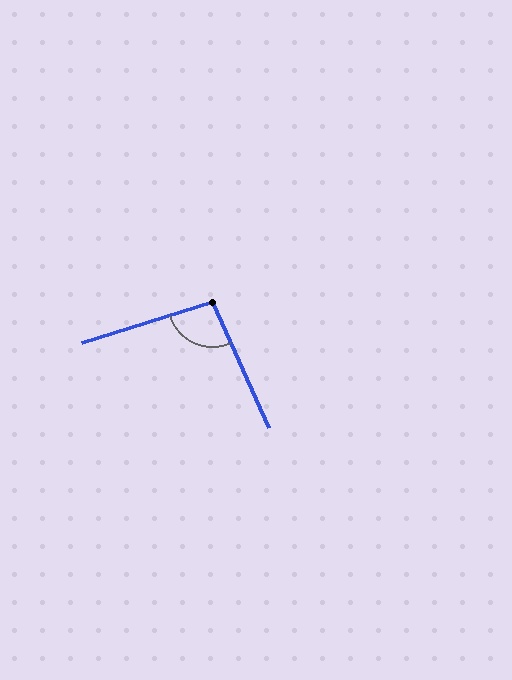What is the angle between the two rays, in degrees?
Approximately 97 degrees.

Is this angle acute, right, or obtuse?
It is obtuse.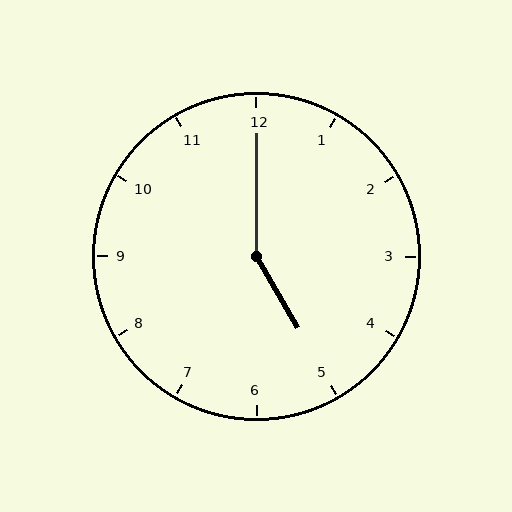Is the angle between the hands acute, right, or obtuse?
It is obtuse.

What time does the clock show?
5:00.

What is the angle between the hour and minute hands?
Approximately 150 degrees.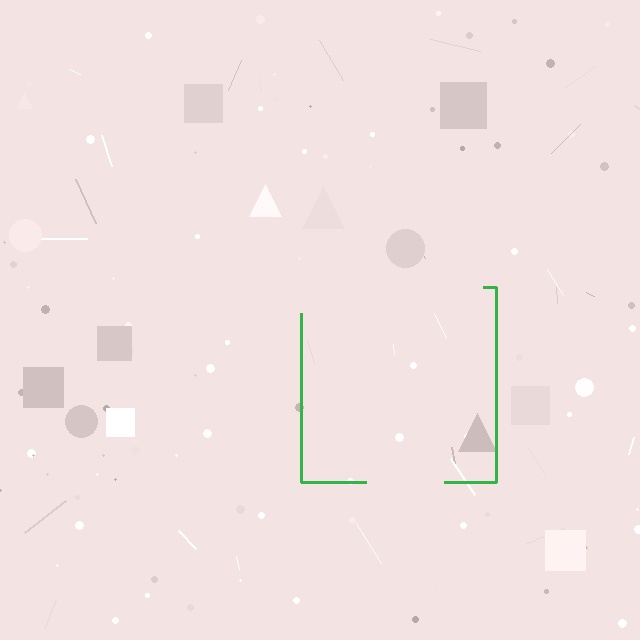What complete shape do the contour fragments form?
The contour fragments form a square.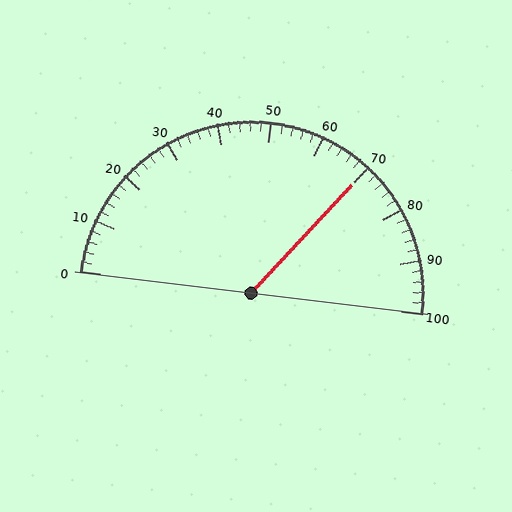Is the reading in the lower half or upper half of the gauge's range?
The reading is in the upper half of the range (0 to 100).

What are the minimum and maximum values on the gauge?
The gauge ranges from 0 to 100.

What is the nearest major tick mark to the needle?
The nearest major tick mark is 70.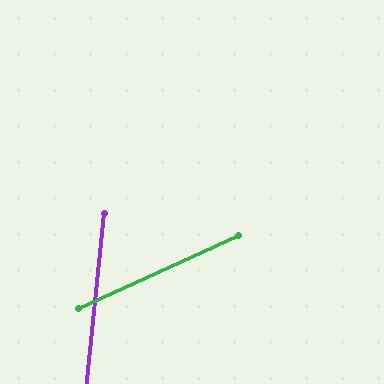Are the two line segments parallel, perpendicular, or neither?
Neither parallel nor perpendicular — they differ by about 60°.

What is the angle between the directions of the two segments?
Approximately 60 degrees.